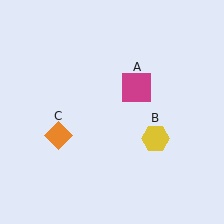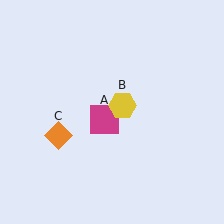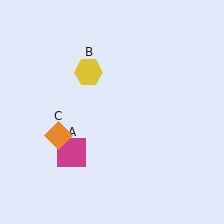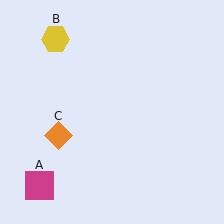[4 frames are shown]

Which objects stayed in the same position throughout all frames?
Orange diamond (object C) remained stationary.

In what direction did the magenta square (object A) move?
The magenta square (object A) moved down and to the left.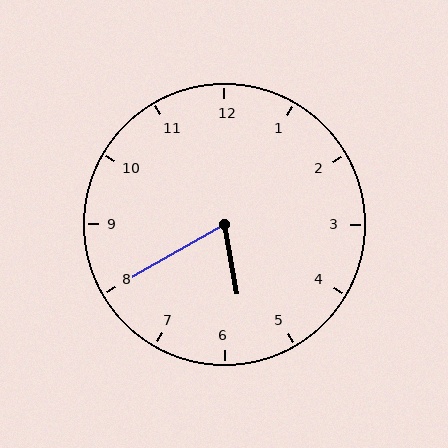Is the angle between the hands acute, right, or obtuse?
It is acute.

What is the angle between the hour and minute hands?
Approximately 70 degrees.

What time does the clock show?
5:40.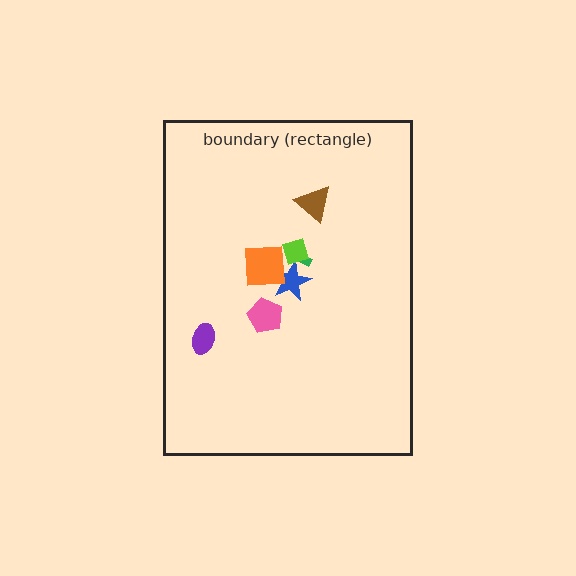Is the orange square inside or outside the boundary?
Inside.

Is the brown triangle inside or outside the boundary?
Inside.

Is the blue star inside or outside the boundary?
Inside.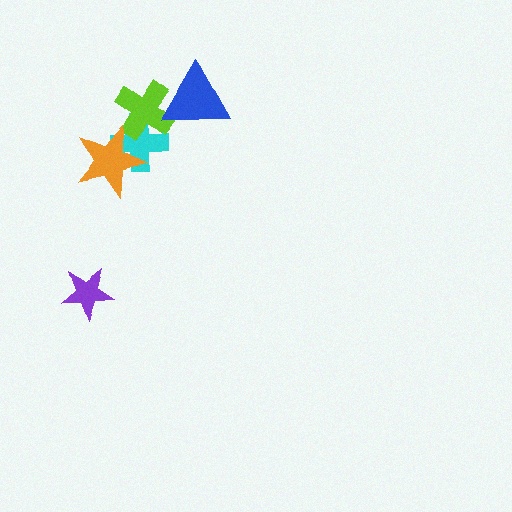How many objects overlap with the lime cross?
3 objects overlap with the lime cross.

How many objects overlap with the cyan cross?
2 objects overlap with the cyan cross.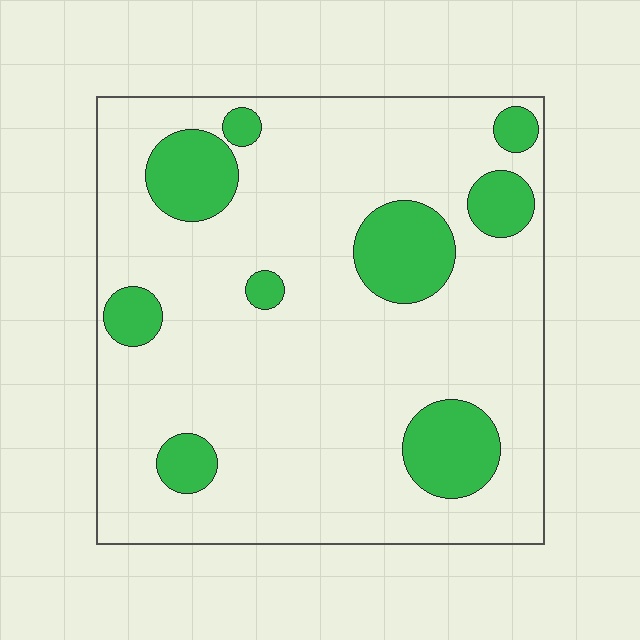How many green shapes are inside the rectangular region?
9.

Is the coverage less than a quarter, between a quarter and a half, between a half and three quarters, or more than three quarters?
Less than a quarter.